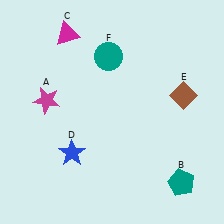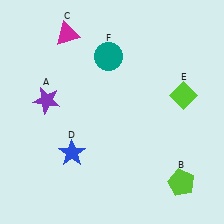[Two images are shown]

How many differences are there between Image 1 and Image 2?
There are 3 differences between the two images.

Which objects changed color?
A changed from magenta to purple. B changed from teal to lime. E changed from brown to lime.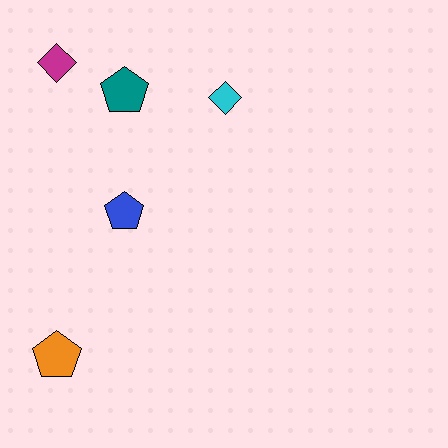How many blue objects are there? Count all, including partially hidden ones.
There is 1 blue object.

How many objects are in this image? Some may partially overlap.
There are 5 objects.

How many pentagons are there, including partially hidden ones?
There are 3 pentagons.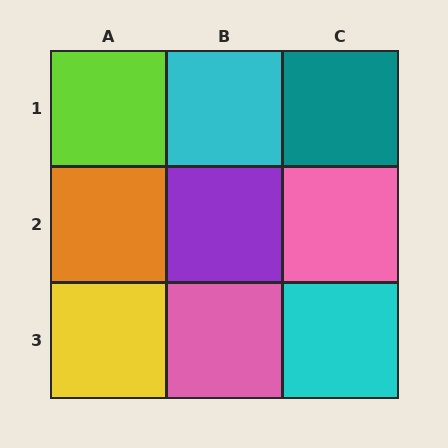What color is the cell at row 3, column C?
Cyan.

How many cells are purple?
1 cell is purple.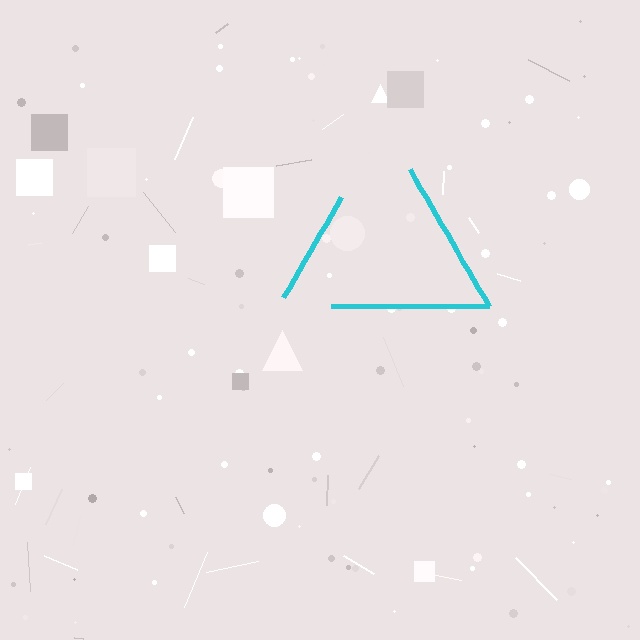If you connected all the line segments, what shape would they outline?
They would outline a triangle.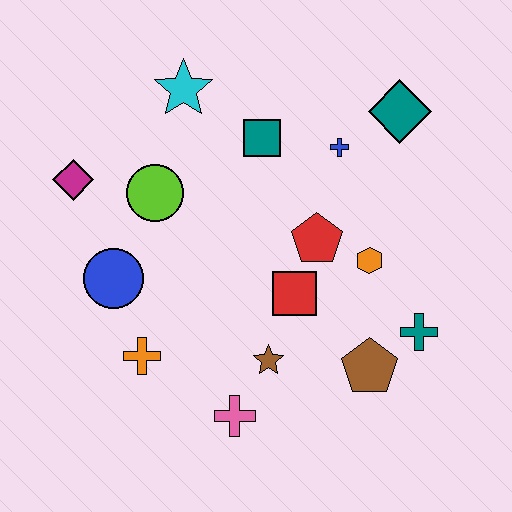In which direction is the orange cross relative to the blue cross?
The orange cross is below the blue cross.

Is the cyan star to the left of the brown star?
Yes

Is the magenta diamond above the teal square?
No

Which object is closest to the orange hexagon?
The red pentagon is closest to the orange hexagon.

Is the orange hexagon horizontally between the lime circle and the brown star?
No